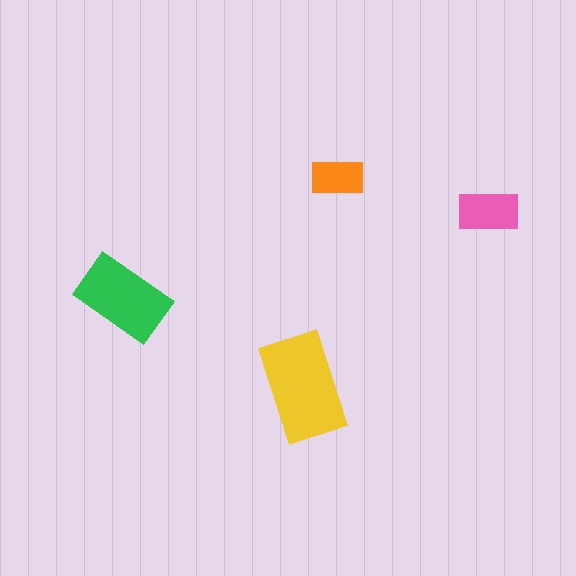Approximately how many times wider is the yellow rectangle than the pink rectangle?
About 1.5 times wider.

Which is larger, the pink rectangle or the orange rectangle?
The pink one.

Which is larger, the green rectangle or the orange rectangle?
The green one.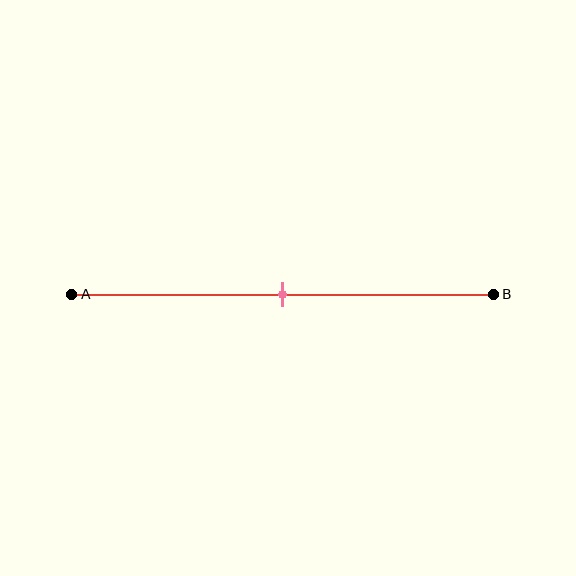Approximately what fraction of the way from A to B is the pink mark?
The pink mark is approximately 50% of the way from A to B.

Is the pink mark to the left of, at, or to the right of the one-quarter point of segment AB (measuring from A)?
The pink mark is to the right of the one-quarter point of segment AB.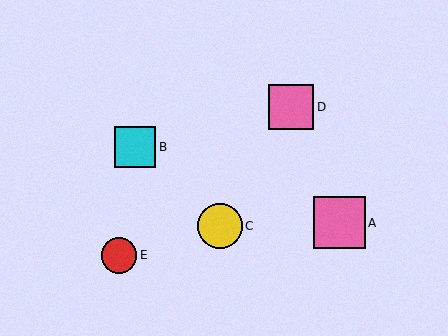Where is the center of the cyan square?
The center of the cyan square is at (135, 147).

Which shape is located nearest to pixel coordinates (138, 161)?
The cyan square (labeled B) at (135, 147) is nearest to that location.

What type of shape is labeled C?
Shape C is a yellow circle.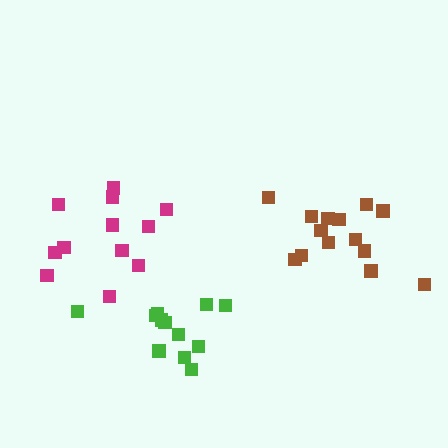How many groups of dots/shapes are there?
There are 3 groups.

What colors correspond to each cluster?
The clusters are colored: magenta, brown, green.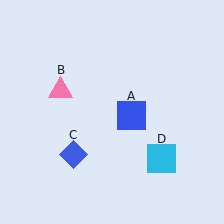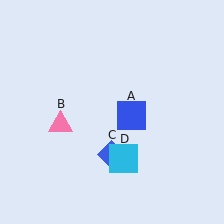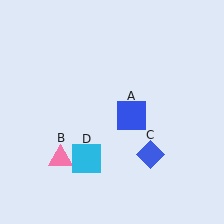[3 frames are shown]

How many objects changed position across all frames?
3 objects changed position: pink triangle (object B), blue diamond (object C), cyan square (object D).